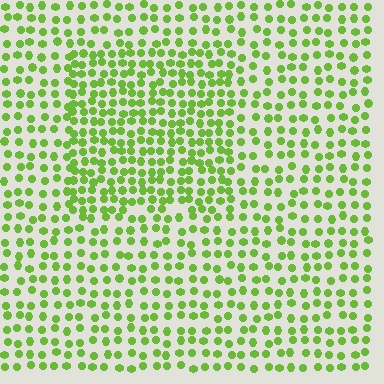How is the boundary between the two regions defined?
The boundary is defined by a change in element density (approximately 1.6x ratio). All elements are the same color, size, and shape.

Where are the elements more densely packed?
The elements are more densely packed inside the rectangle boundary.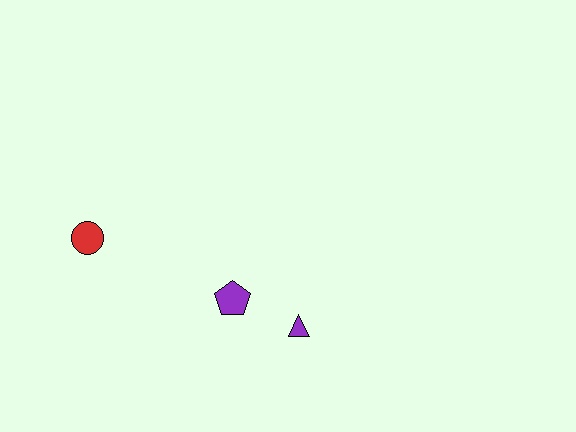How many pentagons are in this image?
There is 1 pentagon.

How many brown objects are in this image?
There are no brown objects.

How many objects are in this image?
There are 3 objects.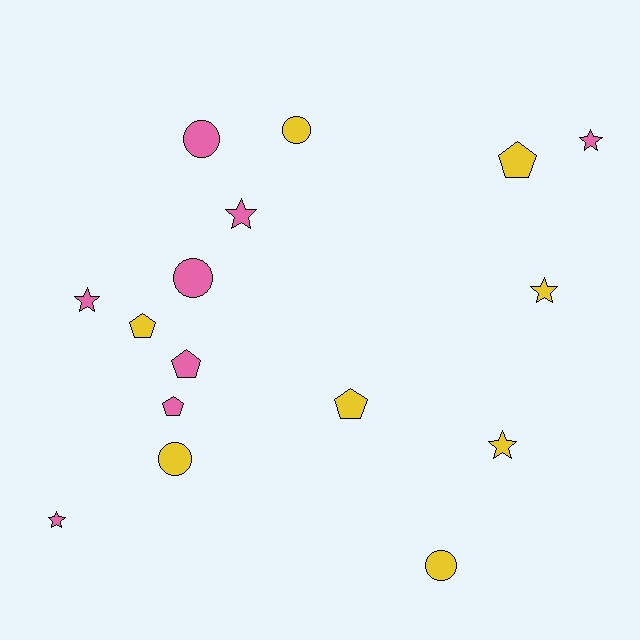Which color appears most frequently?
Yellow, with 8 objects.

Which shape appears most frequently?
Star, with 6 objects.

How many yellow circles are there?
There are 3 yellow circles.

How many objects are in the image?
There are 16 objects.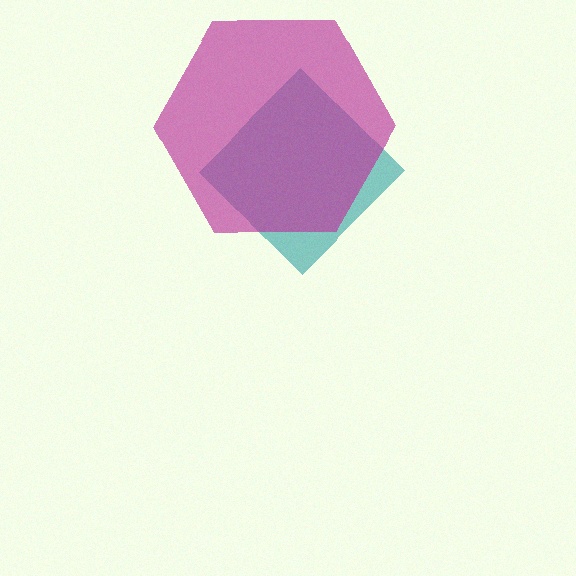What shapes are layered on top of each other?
The layered shapes are: a teal diamond, a magenta hexagon.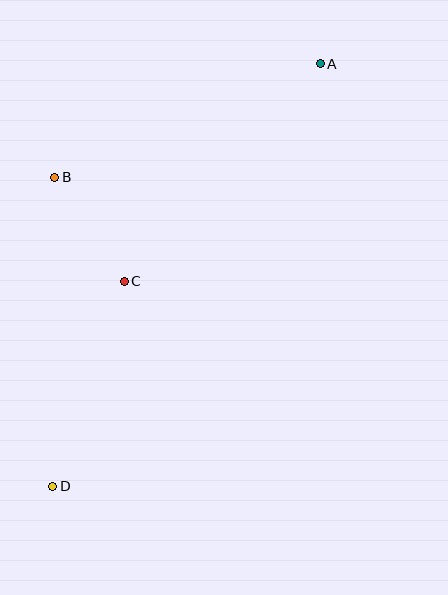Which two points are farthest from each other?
Points A and D are farthest from each other.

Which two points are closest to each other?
Points B and C are closest to each other.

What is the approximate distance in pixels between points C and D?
The distance between C and D is approximately 217 pixels.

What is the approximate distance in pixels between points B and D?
The distance between B and D is approximately 309 pixels.